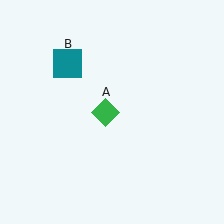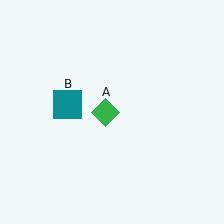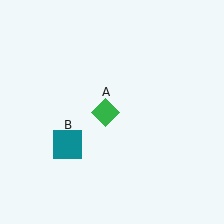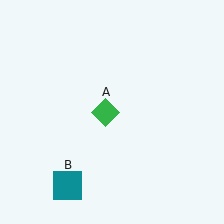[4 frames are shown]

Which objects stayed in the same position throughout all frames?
Green diamond (object A) remained stationary.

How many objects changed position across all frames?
1 object changed position: teal square (object B).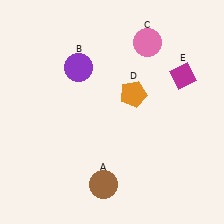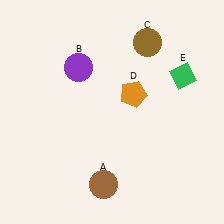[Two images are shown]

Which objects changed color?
C changed from pink to brown. E changed from magenta to green.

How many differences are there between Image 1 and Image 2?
There are 2 differences between the two images.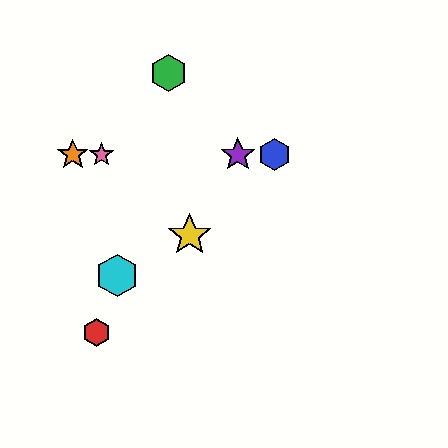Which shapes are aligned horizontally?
The blue hexagon, the purple star, the orange star, the pink star are aligned horizontally.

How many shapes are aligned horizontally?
4 shapes (the blue hexagon, the purple star, the orange star, the pink star) are aligned horizontally.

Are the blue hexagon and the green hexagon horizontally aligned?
No, the blue hexagon is at y≈155 and the green hexagon is at y≈73.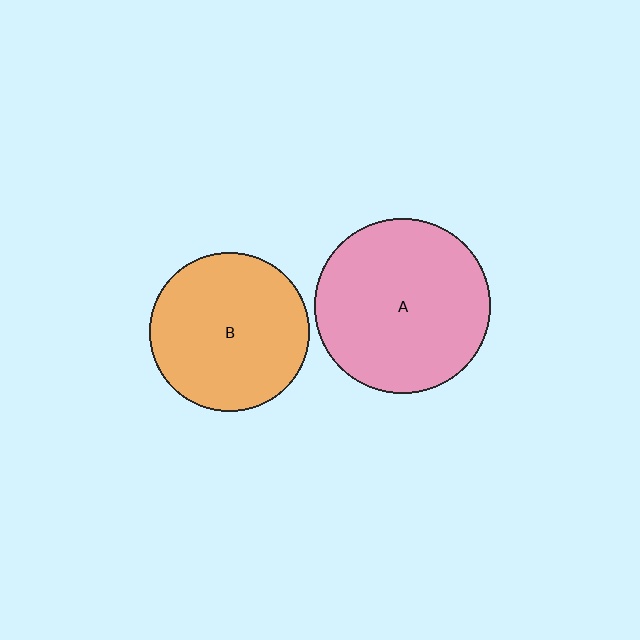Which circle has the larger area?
Circle A (pink).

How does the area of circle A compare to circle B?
Approximately 1.2 times.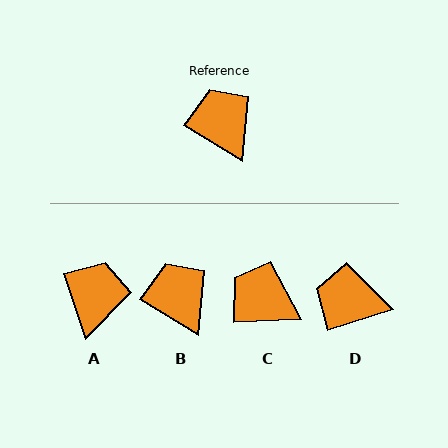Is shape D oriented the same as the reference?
No, it is off by about 50 degrees.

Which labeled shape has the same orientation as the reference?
B.